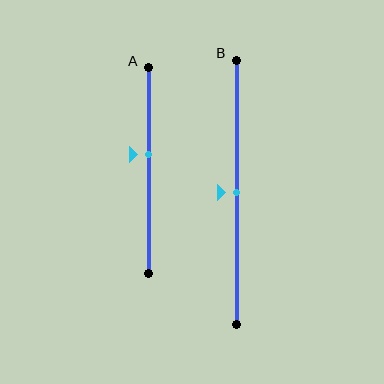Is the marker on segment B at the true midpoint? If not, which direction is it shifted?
Yes, the marker on segment B is at the true midpoint.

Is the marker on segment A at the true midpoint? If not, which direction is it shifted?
No, the marker on segment A is shifted upward by about 8% of the segment length.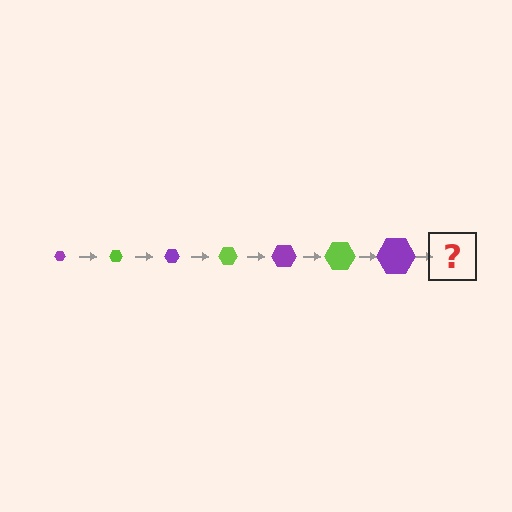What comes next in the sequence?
The next element should be a lime hexagon, larger than the previous one.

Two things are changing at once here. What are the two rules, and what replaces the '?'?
The two rules are that the hexagon grows larger each step and the color cycles through purple and lime. The '?' should be a lime hexagon, larger than the previous one.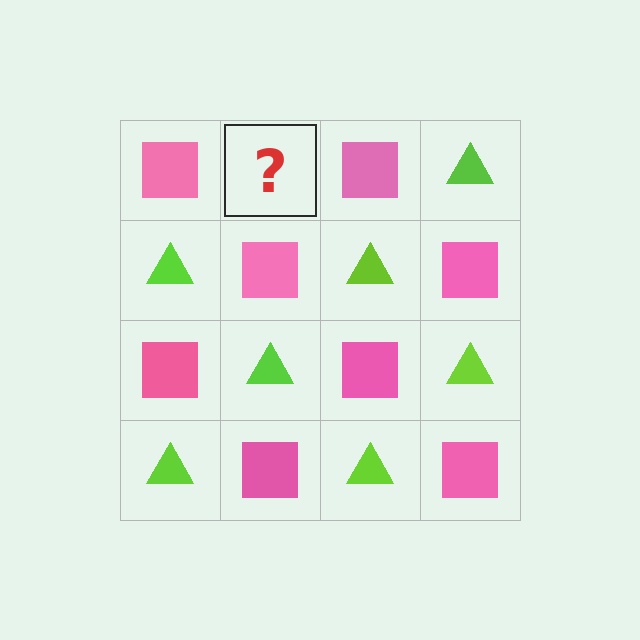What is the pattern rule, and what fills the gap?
The rule is that it alternates pink square and lime triangle in a checkerboard pattern. The gap should be filled with a lime triangle.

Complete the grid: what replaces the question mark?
The question mark should be replaced with a lime triangle.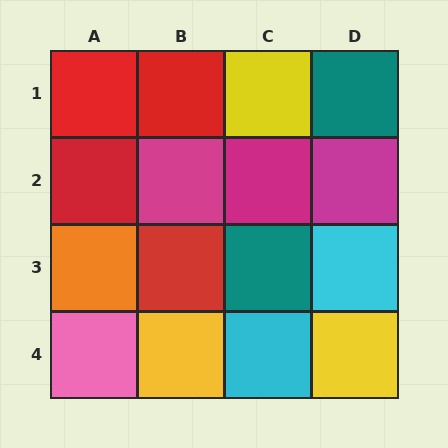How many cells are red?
4 cells are red.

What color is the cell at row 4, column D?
Yellow.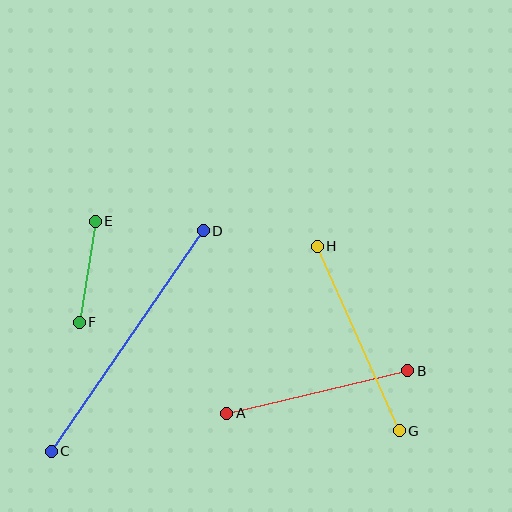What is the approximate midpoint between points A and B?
The midpoint is at approximately (317, 392) pixels.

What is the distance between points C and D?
The distance is approximately 268 pixels.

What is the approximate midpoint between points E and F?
The midpoint is at approximately (87, 272) pixels.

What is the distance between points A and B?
The distance is approximately 186 pixels.